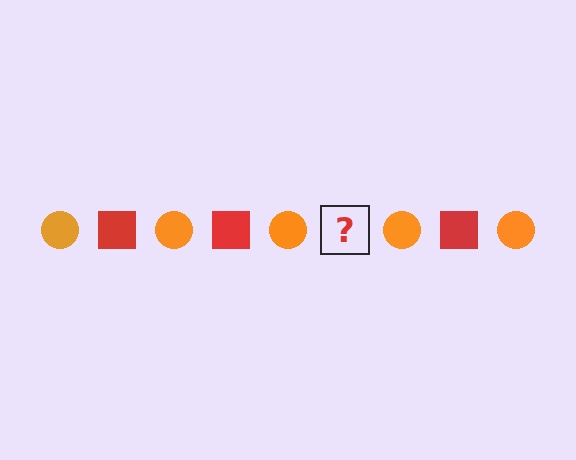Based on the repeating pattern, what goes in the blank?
The blank should be a red square.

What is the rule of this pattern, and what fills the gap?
The rule is that the pattern alternates between orange circle and red square. The gap should be filled with a red square.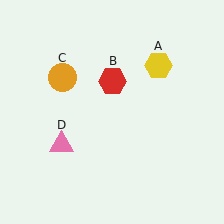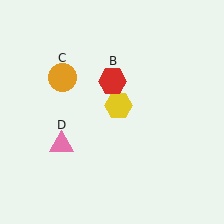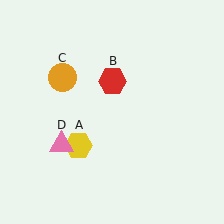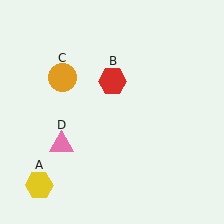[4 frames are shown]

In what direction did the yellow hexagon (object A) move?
The yellow hexagon (object A) moved down and to the left.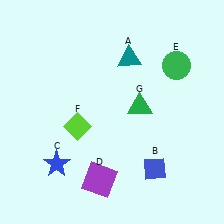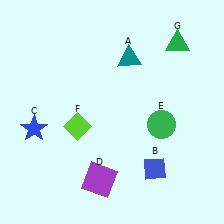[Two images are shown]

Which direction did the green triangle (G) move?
The green triangle (G) moved up.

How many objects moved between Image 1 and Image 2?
3 objects moved between the two images.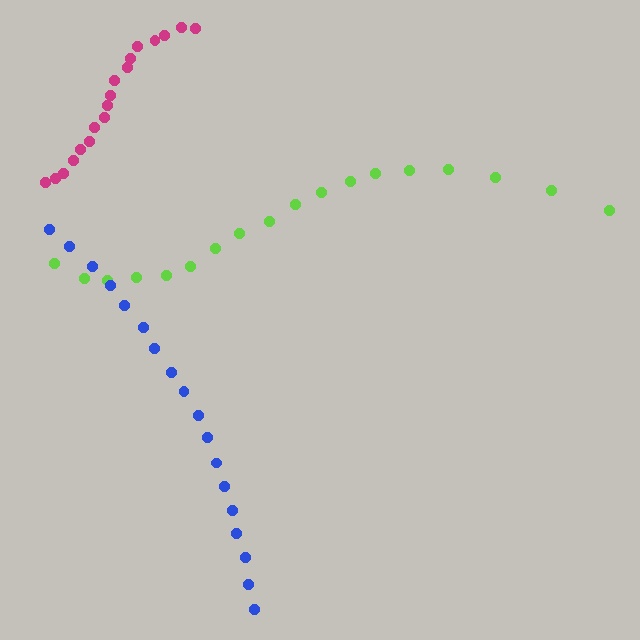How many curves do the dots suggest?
There are 3 distinct paths.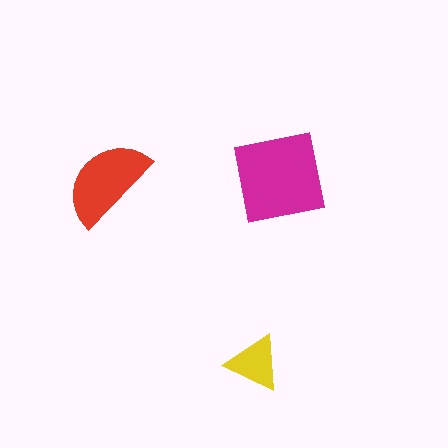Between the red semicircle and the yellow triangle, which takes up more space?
The red semicircle.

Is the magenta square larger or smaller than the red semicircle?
Larger.